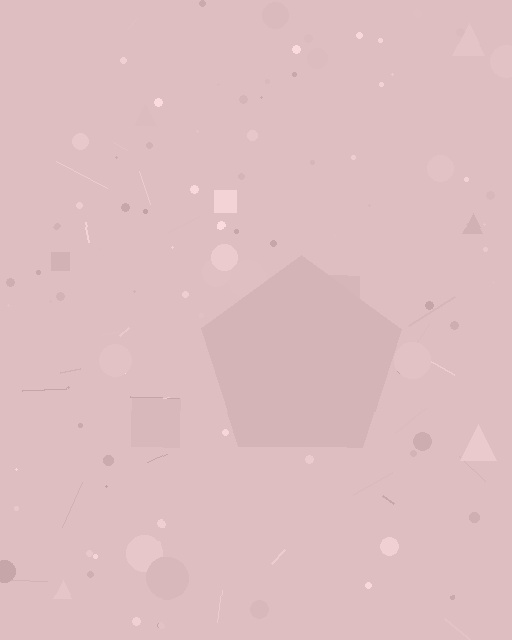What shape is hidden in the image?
A pentagon is hidden in the image.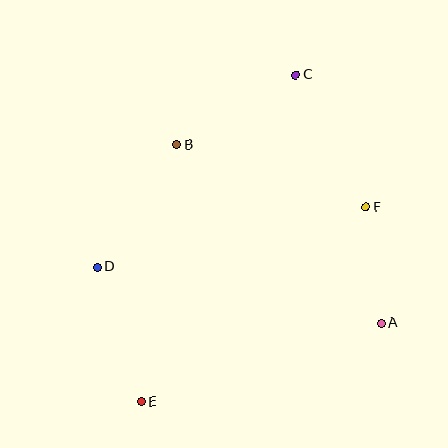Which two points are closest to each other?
Points A and F are closest to each other.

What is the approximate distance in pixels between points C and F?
The distance between C and F is approximately 150 pixels.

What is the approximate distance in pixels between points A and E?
The distance between A and E is approximately 252 pixels.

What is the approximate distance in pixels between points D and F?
The distance between D and F is approximately 276 pixels.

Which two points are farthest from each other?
Points C and E are farthest from each other.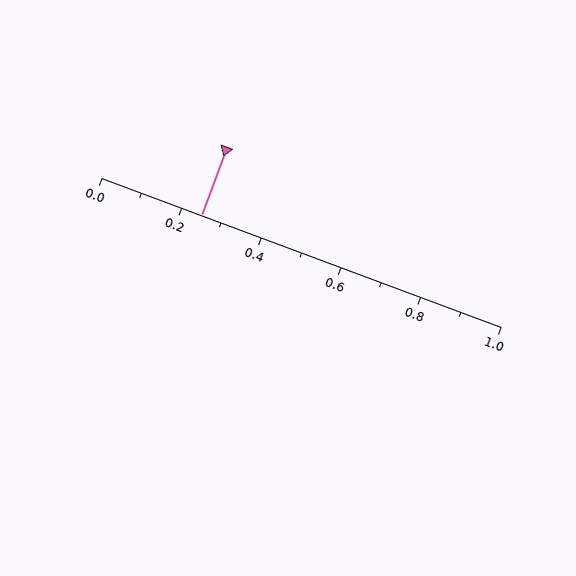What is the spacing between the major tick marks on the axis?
The major ticks are spaced 0.2 apart.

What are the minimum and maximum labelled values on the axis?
The axis runs from 0.0 to 1.0.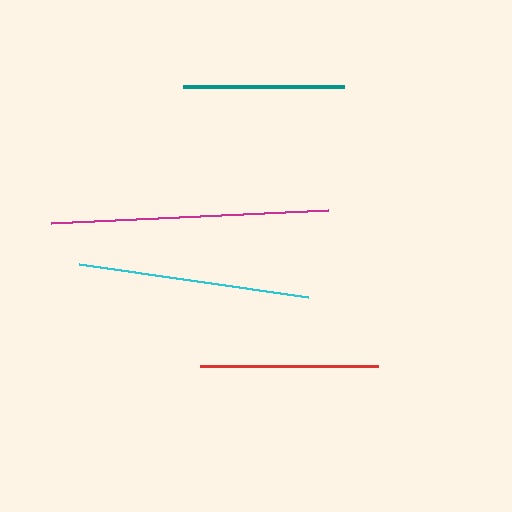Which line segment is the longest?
The magenta line is the longest at approximately 277 pixels.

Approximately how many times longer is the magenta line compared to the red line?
The magenta line is approximately 1.6 times the length of the red line.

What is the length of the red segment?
The red segment is approximately 177 pixels long.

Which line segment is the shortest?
The teal line is the shortest at approximately 161 pixels.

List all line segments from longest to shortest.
From longest to shortest: magenta, cyan, red, teal.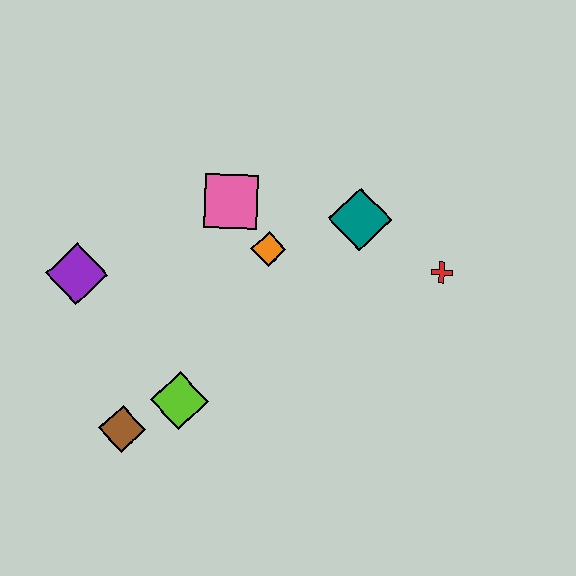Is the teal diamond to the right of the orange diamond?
Yes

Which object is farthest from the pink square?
The brown diamond is farthest from the pink square.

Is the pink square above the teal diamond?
Yes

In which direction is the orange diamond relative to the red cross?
The orange diamond is to the left of the red cross.